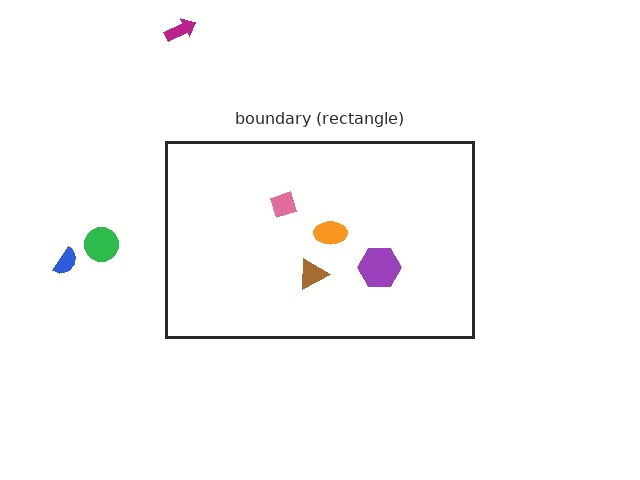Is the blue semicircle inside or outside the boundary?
Outside.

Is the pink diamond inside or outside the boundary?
Inside.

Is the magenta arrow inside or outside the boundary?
Outside.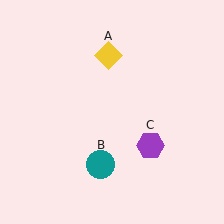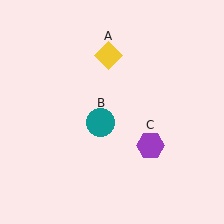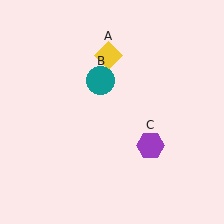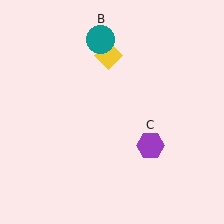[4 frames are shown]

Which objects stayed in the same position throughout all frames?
Yellow diamond (object A) and purple hexagon (object C) remained stationary.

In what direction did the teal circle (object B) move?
The teal circle (object B) moved up.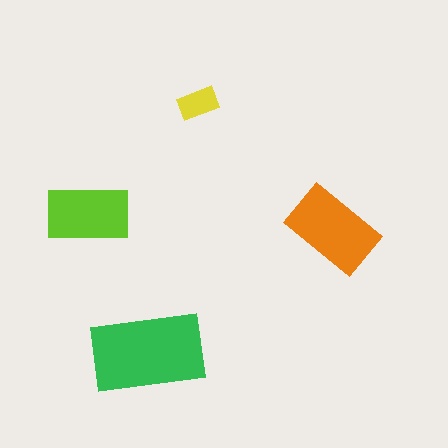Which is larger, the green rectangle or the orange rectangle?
The green one.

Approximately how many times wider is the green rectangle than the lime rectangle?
About 1.5 times wider.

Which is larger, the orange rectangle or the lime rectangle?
The orange one.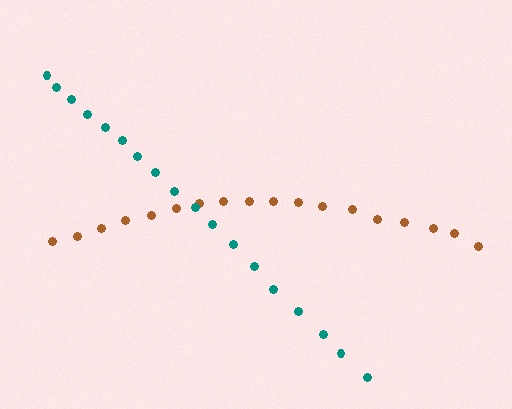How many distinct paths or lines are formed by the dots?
There are 2 distinct paths.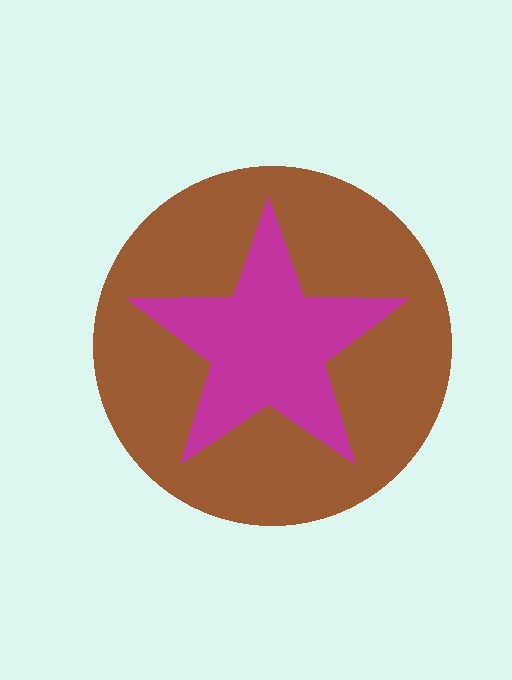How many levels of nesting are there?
2.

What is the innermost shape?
The magenta star.